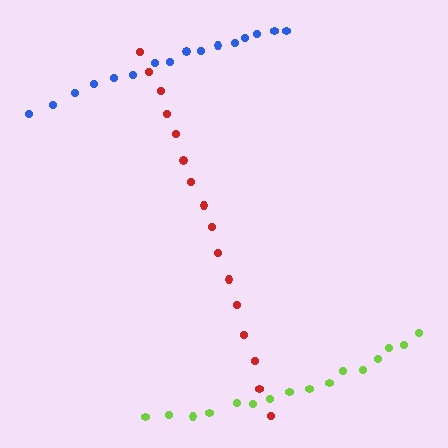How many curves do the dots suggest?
There are 3 distinct paths.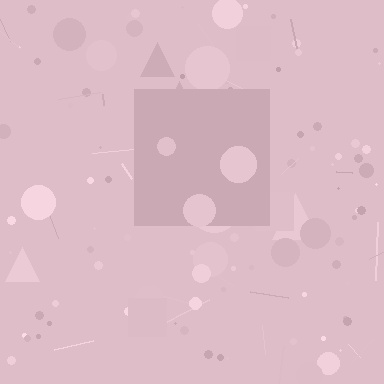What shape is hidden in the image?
A square is hidden in the image.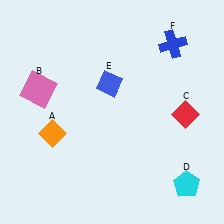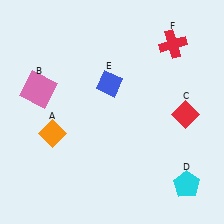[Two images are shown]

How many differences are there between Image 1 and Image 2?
There is 1 difference between the two images.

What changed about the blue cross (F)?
In Image 1, F is blue. In Image 2, it changed to red.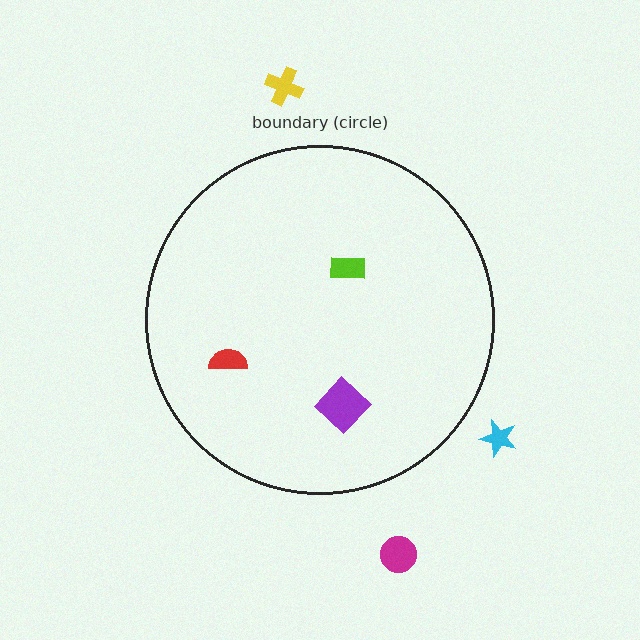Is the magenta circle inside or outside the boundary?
Outside.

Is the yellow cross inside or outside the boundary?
Outside.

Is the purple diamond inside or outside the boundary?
Inside.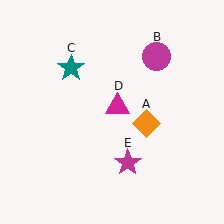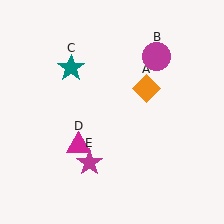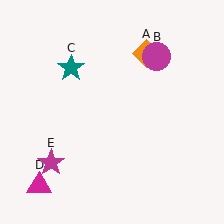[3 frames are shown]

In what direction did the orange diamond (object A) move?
The orange diamond (object A) moved up.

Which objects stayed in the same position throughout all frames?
Magenta circle (object B) and teal star (object C) remained stationary.